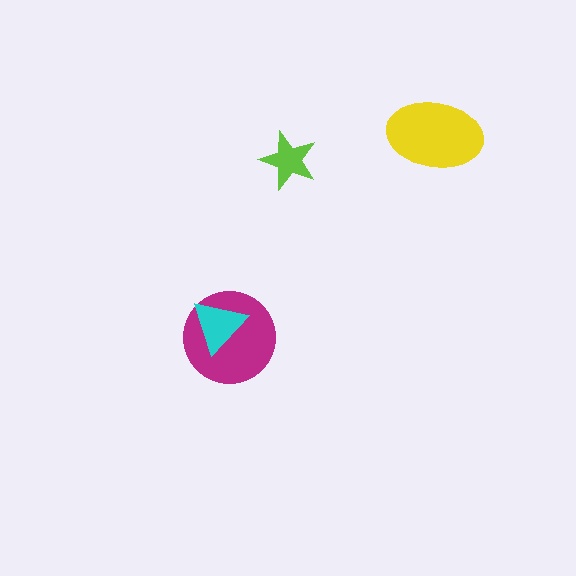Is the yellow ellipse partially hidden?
No, no other shape covers it.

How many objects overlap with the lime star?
0 objects overlap with the lime star.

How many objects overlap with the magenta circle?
1 object overlaps with the magenta circle.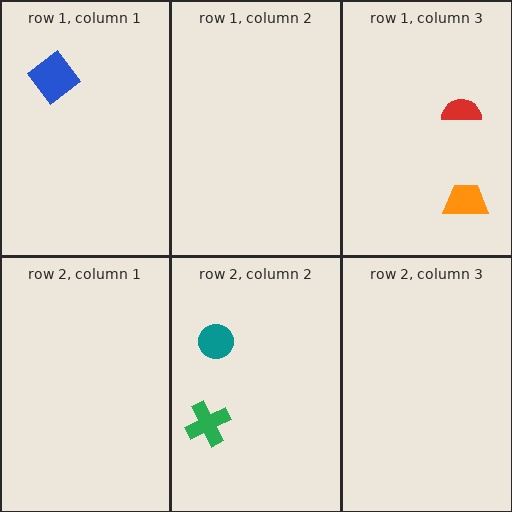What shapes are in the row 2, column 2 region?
The green cross, the teal circle.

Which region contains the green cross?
The row 2, column 2 region.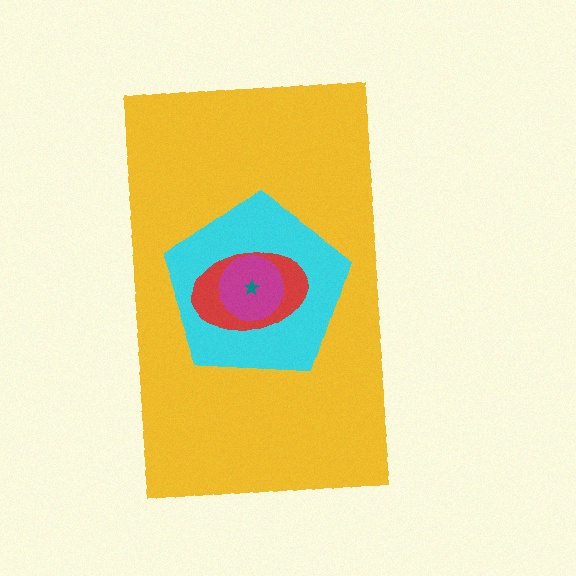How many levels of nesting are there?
5.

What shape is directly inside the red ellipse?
The magenta circle.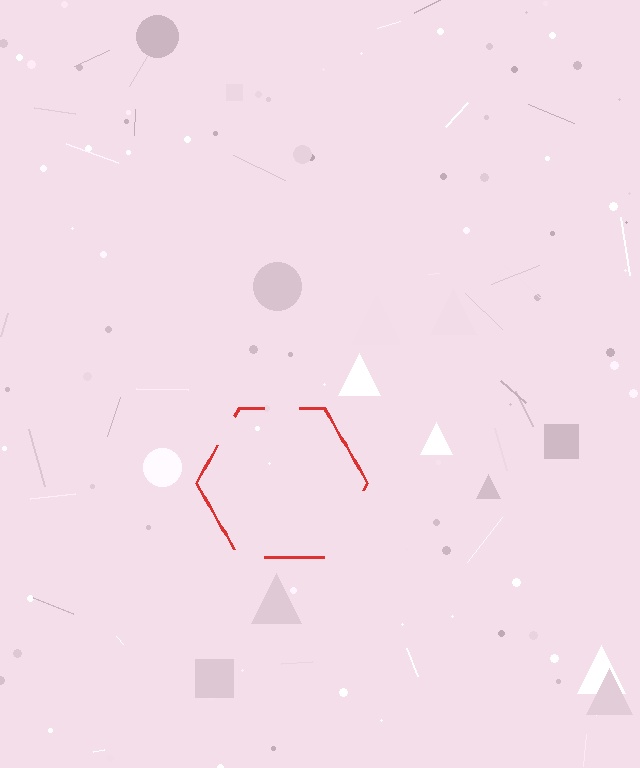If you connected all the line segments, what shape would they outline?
They would outline a hexagon.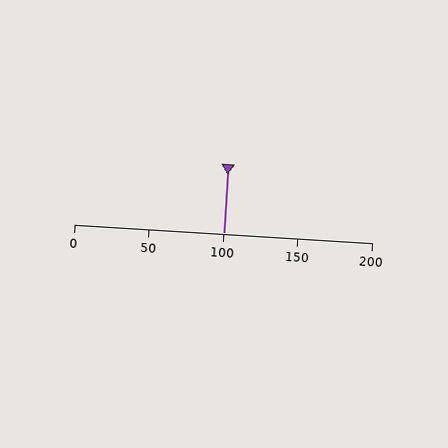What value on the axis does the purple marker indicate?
The marker indicates approximately 100.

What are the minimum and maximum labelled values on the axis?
The axis runs from 0 to 200.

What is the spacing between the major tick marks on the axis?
The major ticks are spaced 50 apart.